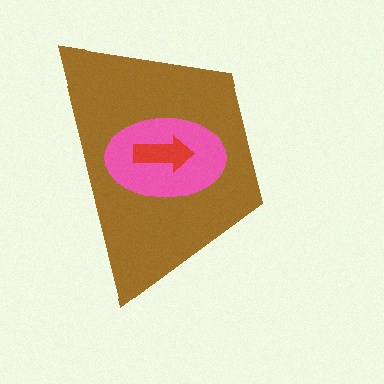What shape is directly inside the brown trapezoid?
The pink ellipse.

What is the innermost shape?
The red arrow.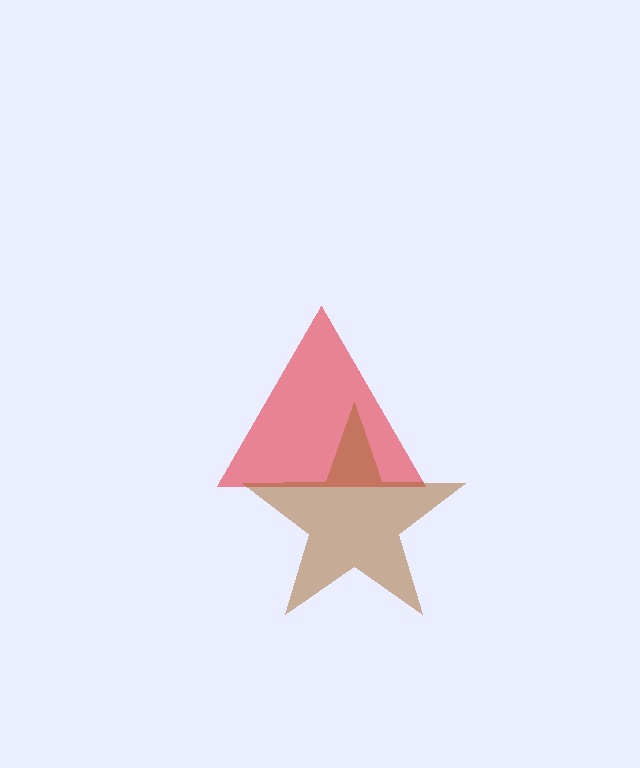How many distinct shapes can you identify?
There are 2 distinct shapes: a red triangle, a brown star.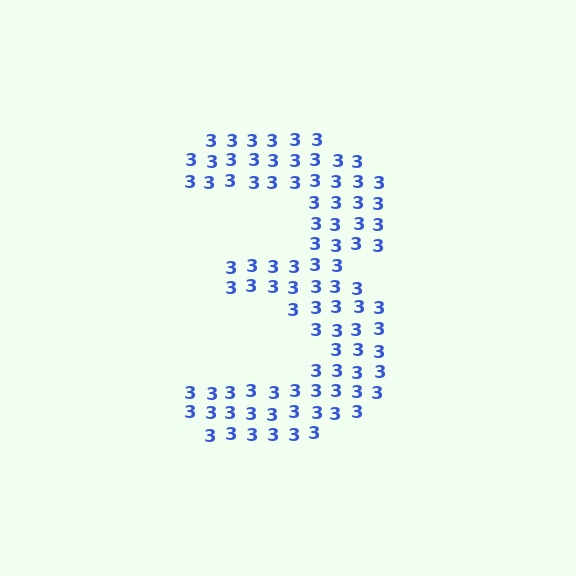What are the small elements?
The small elements are digit 3's.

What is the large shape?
The large shape is the digit 3.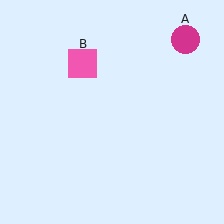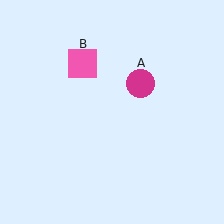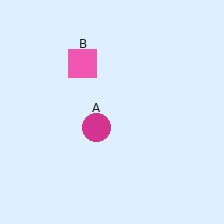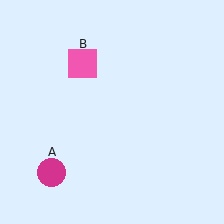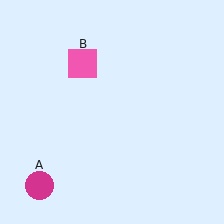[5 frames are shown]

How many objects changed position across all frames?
1 object changed position: magenta circle (object A).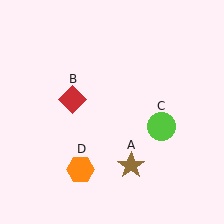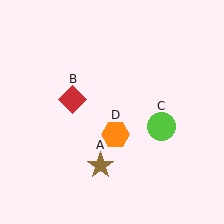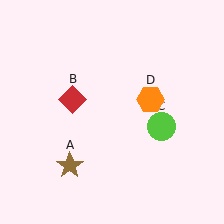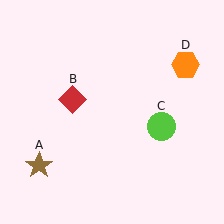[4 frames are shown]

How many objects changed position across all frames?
2 objects changed position: brown star (object A), orange hexagon (object D).